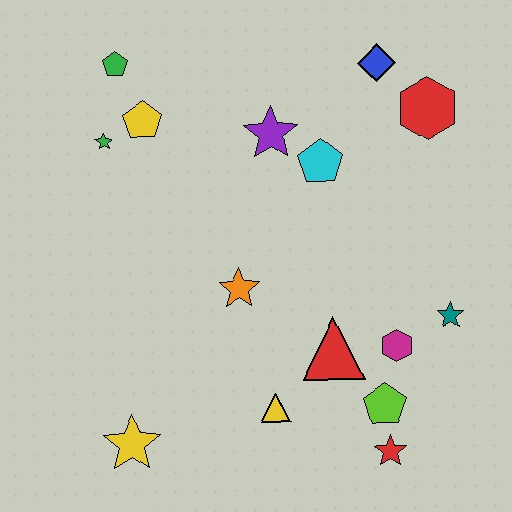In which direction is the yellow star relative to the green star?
The yellow star is below the green star.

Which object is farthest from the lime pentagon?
The green pentagon is farthest from the lime pentagon.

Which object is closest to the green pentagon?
The yellow pentagon is closest to the green pentagon.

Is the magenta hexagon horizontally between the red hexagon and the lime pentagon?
Yes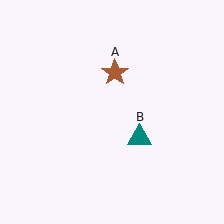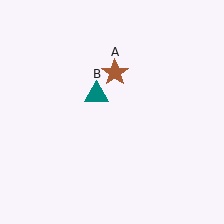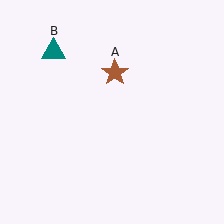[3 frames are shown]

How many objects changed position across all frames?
1 object changed position: teal triangle (object B).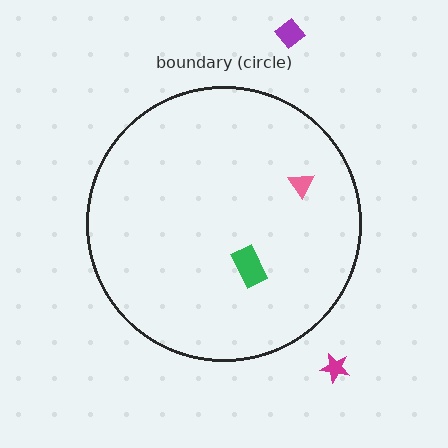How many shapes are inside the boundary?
2 inside, 2 outside.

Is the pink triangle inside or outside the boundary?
Inside.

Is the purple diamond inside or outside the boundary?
Outside.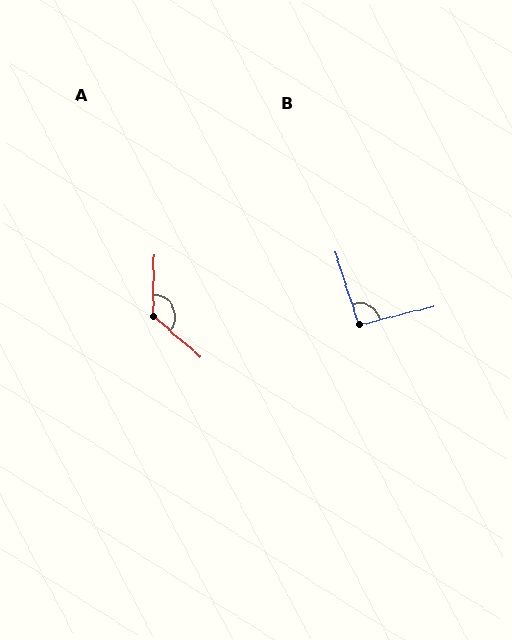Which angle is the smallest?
B, at approximately 94 degrees.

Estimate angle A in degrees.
Approximately 130 degrees.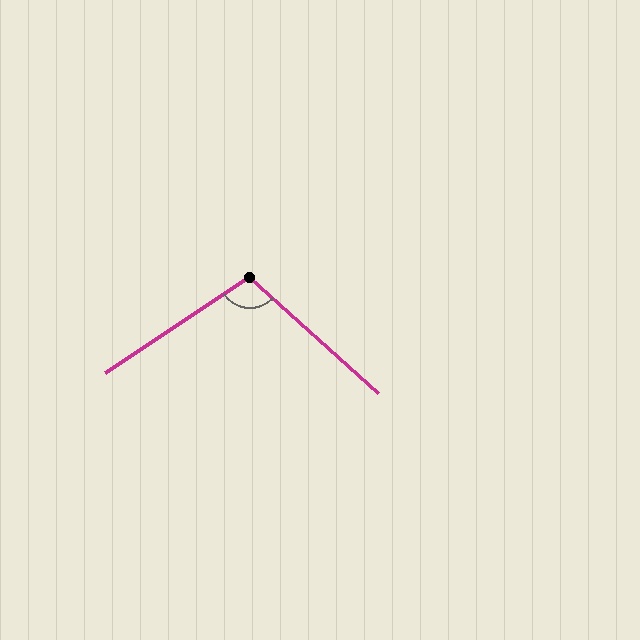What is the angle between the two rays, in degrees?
Approximately 104 degrees.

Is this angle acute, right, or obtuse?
It is obtuse.